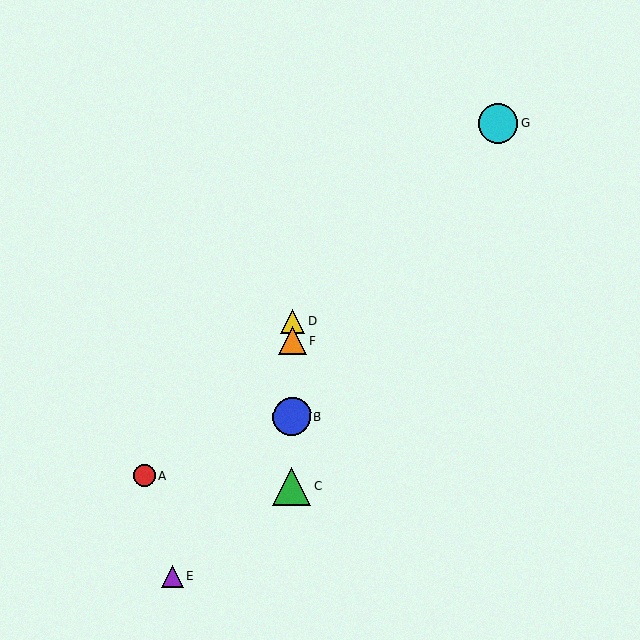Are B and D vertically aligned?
Yes, both are at x≈292.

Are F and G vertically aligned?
No, F is at x≈292 and G is at x≈498.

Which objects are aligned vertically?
Objects B, C, D, F are aligned vertically.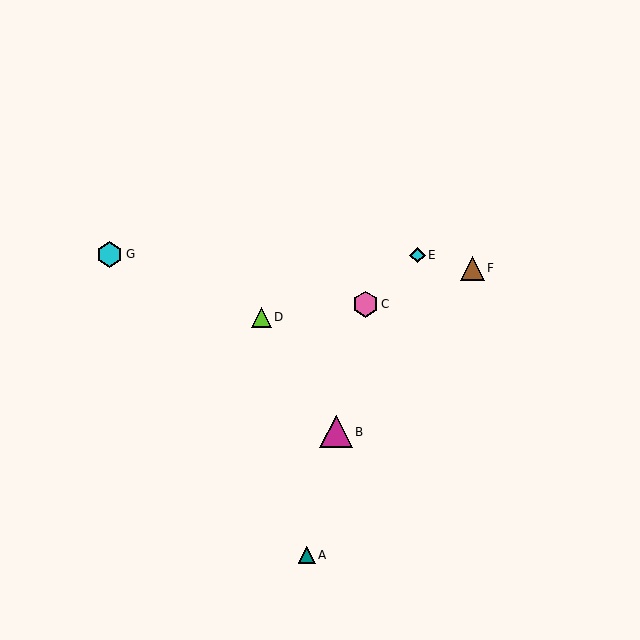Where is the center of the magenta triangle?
The center of the magenta triangle is at (336, 432).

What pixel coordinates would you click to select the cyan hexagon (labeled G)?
Click at (110, 254) to select the cyan hexagon G.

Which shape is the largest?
The magenta triangle (labeled B) is the largest.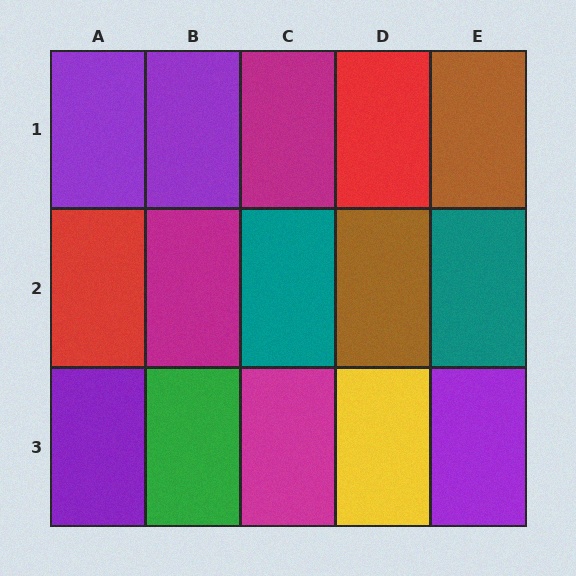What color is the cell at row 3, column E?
Purple.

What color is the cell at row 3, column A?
Purple.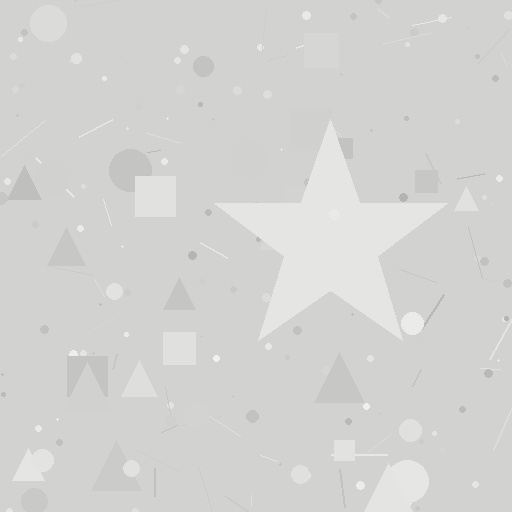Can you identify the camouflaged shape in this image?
The camouflaged shape is a star.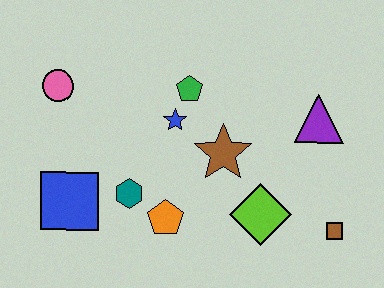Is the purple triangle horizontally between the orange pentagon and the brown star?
No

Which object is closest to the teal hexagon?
The orange pentagon is closest to the teal hexagon.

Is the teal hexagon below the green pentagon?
Yes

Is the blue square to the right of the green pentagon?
No